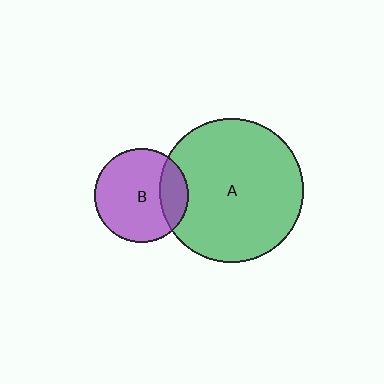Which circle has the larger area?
Circle A (green).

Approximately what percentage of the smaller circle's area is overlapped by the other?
Approximately 20%.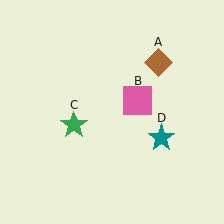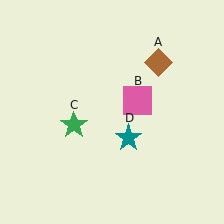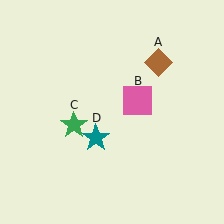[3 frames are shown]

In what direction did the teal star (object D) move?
The teal star (object D) moved left.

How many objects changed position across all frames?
1 object changed position: teal star (object D).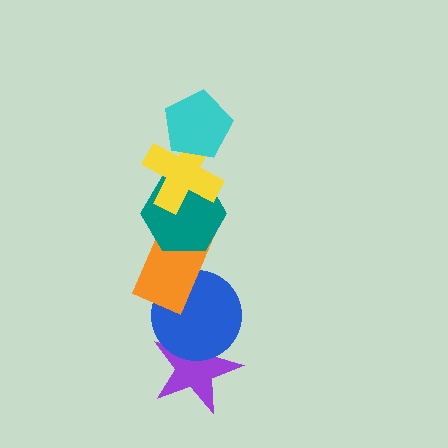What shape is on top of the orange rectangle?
The teal hexagon is on top of the orange rectangle.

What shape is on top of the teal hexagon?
The yellow cross is on top of the teal hexagon.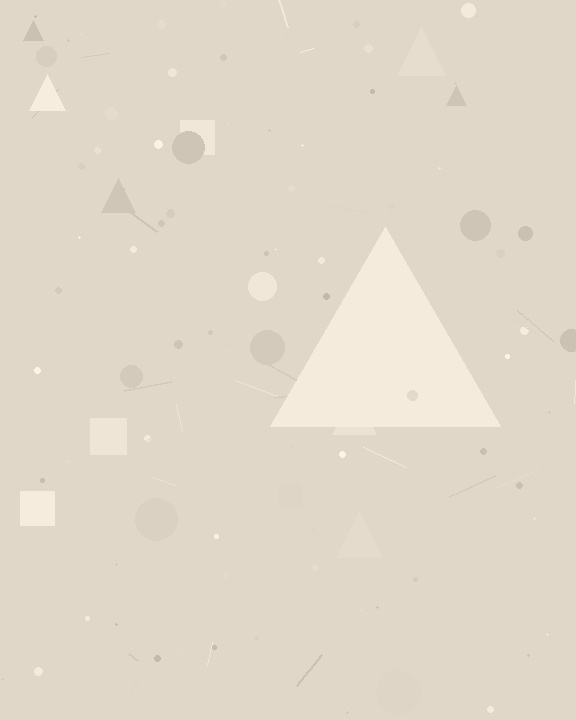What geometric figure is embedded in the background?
A triangle is embedded in the background.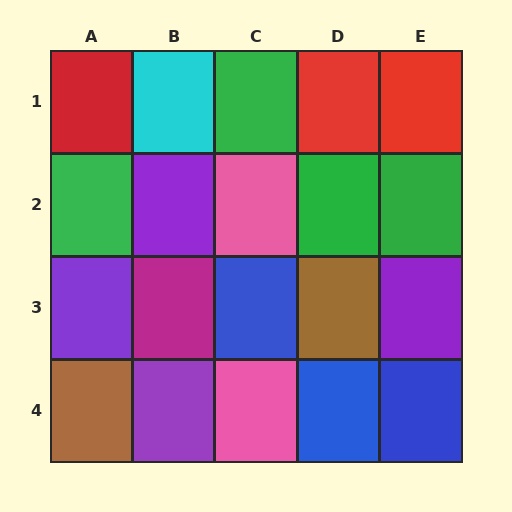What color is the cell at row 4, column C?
Pink.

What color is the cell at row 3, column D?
Brown.